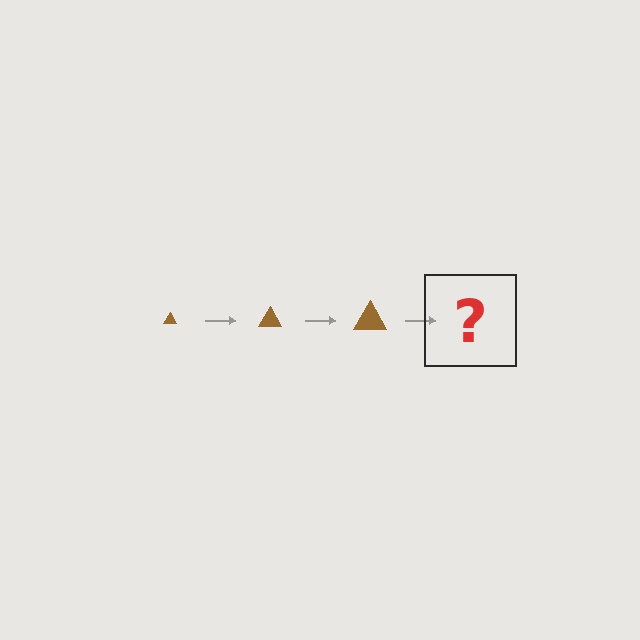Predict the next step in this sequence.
The next step is a brown triangle, larger than the previous one.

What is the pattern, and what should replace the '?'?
The pattern is that the triangle gets progressively larger each step. The '?' should be a brown triangle, larger than the previous one.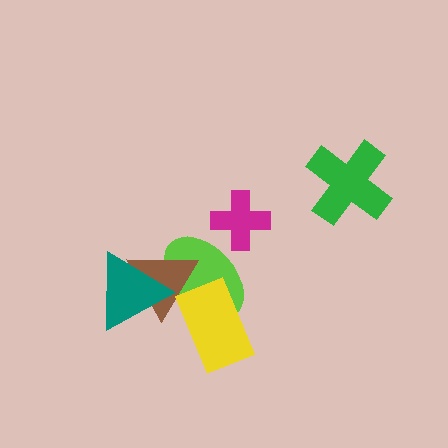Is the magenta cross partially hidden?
No, no other shape covers it.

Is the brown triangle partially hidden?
Yes, it is partially covered by another shape.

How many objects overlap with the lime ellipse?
4 objects overlap with the lime ellipse.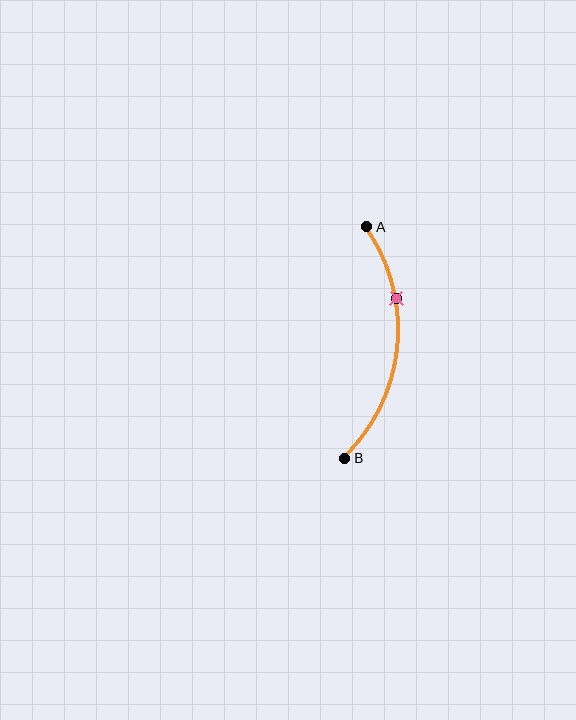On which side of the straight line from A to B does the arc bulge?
The arc bulges to the right of the straight line connecting A and B.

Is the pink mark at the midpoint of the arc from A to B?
No. The pink mark lies on the arc but is closer to endpoint A. The arc midpoint would be at the point on the curve equidistant along the arc from both A and B.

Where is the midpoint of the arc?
The arc midpoint is the point on the curve farthest from the straight line joining A and B. It sits to the right of that line.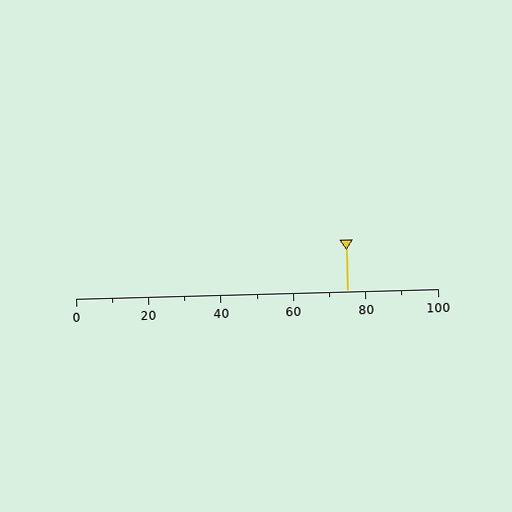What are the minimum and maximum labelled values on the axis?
The axis runs from 0 to 100.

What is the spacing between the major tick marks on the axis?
The major ticks are spaced 20 apart.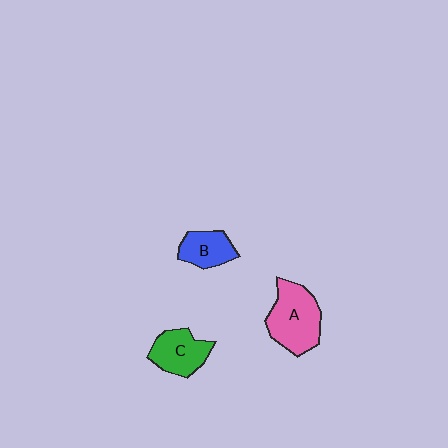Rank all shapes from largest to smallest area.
From largest to smallest: A (pink), C (green), B (blue).